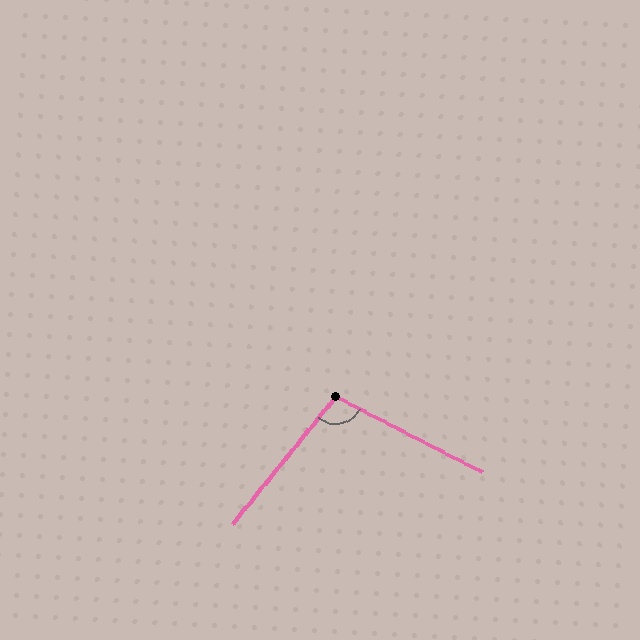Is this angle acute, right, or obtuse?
It is obtuse.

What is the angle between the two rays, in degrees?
Approximately 102 degrees.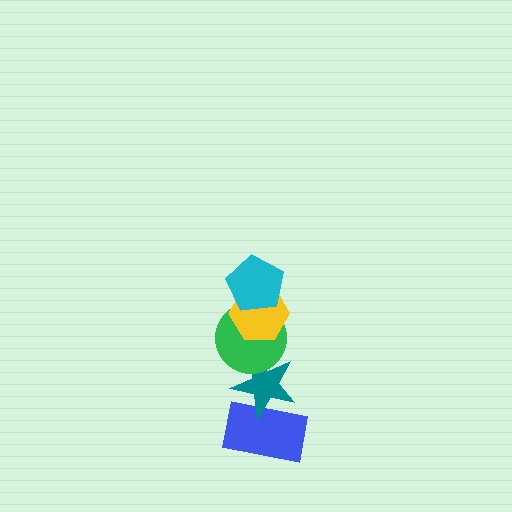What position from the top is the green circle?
The green circle is 3rd from the top.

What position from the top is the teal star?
The teal star is 4th from the top.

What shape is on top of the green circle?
The yellow hexagon is on top of the green circle.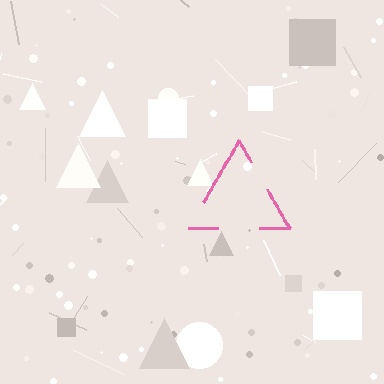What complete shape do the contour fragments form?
The contour fragments form a triangle.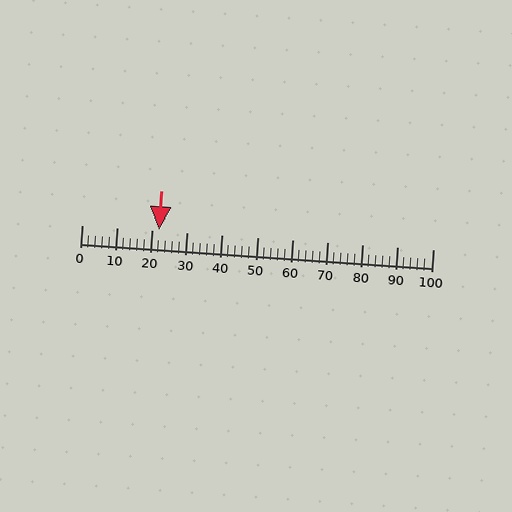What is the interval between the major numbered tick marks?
The major tick marks are spaced 10 units apart.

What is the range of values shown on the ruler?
The ruler shows values from 0 to 100.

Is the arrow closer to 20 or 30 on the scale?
The arrow is closer to 20.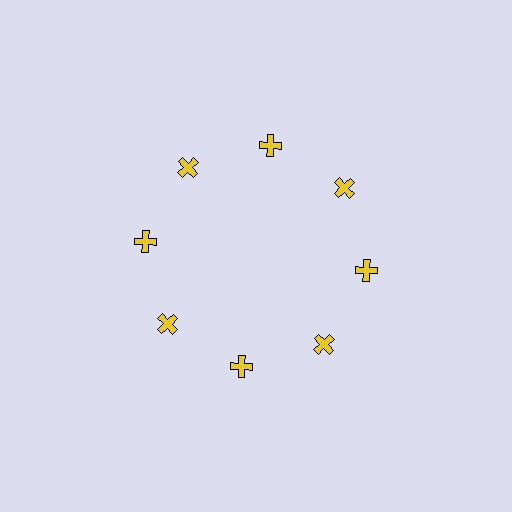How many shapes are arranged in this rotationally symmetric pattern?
There are 8 shapes, arranged in 8 groups of 1.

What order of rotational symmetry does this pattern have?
This pattern has 8-fold rotational symmetry.